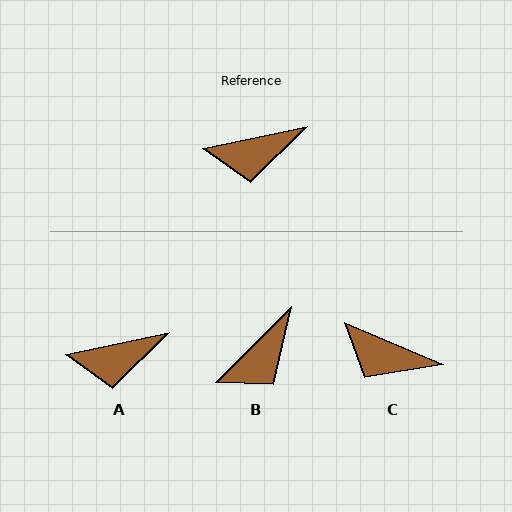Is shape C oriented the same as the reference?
No, it is off by about 35 degrees.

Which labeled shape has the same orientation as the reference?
A.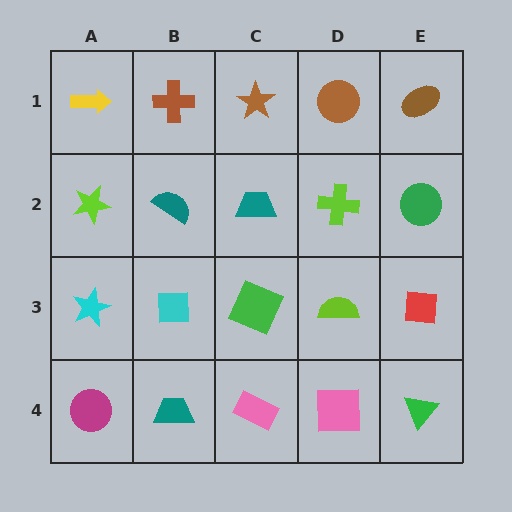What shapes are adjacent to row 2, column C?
A brown star (row 1, column C), a green square (row 3, column C), a teal semicircle (row 2, column B), a lime cross (row 2, column D).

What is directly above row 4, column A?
A cyan star.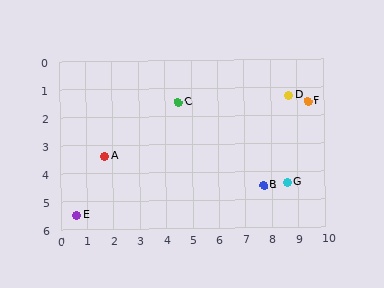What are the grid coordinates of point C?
Point C is at approximately (4.5, 1.5).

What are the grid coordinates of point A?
Point A is at approximately (1.7, 3.4).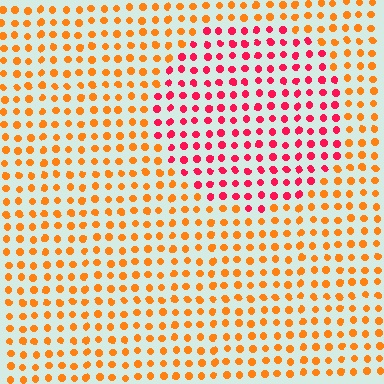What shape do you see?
I see a circle.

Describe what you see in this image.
The image is filled with small orange elements in a uniform arrangement. A circle-shaped region is visible where the elements are tinted to a slightly different hue, forming a subtle color boundary.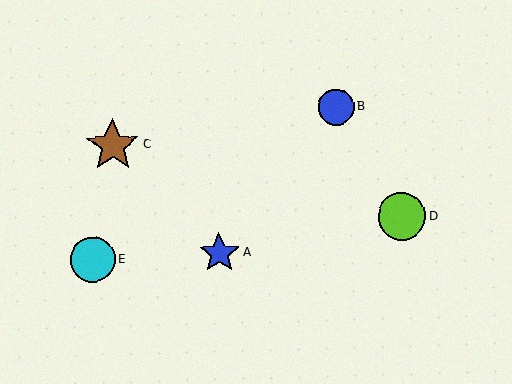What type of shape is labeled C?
Shape C is a brown star.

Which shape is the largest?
The brown star (labeled C) is the largest.